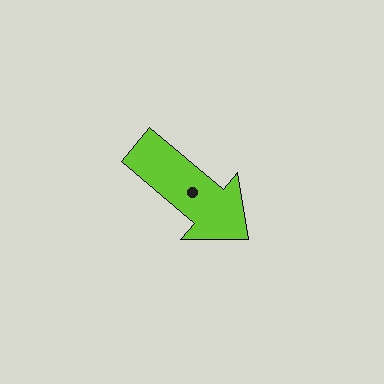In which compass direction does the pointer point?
Southeast.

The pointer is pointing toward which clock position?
Roughly 4 o'clock.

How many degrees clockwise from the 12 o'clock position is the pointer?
Approximately 130 degrees.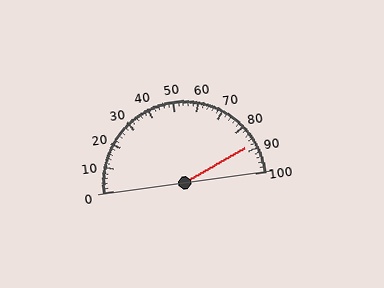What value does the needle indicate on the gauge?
The needle indicates approximately 88.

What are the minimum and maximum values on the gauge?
The gauge ranges from 0 to 100.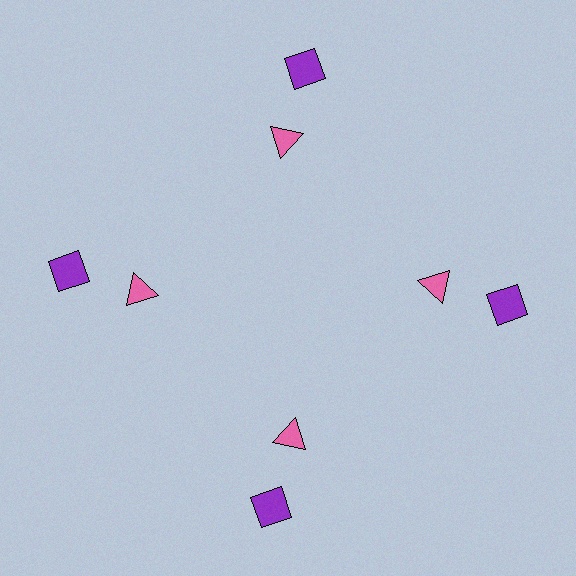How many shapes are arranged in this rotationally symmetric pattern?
There are 8 shapes, arranged in 4 groups of 2.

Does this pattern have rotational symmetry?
Yes, this pattern has 4-fold rotational symmetry. It looks the same after rotating 90 degrees around the center.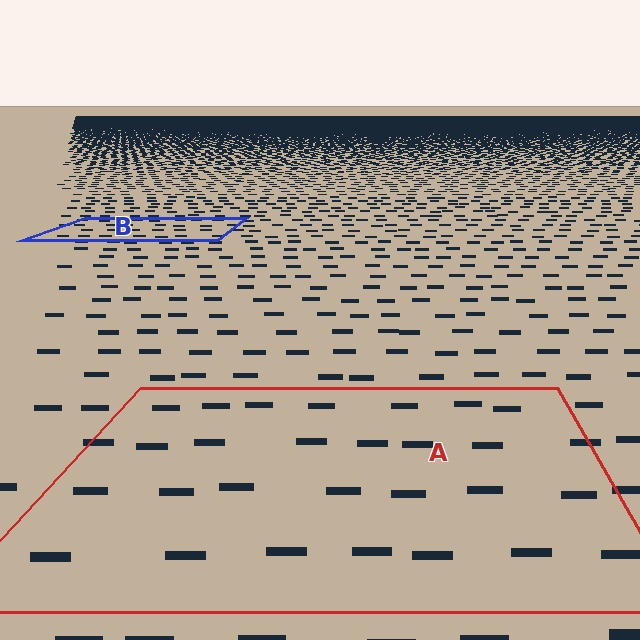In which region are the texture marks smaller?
The texture marks are smaller in region B, because it is farther away.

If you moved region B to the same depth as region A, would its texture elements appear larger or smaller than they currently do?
They would appear larger. At a closer depth, the same texture elements are projected at a bigger on-screen size.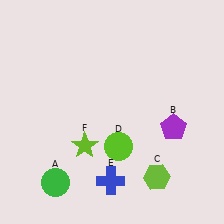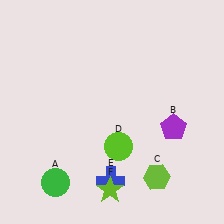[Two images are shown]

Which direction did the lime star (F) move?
The lime star (F) moved down.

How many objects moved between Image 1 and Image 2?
1 object moved between the two images.